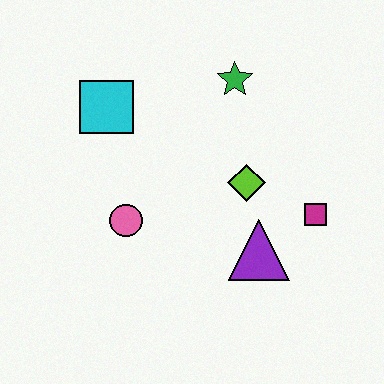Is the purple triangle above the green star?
No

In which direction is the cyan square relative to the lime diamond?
The cyan square is to the left of the lime diamond.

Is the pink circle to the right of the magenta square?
No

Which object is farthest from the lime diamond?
The cyan square is farthest from the lime diamond.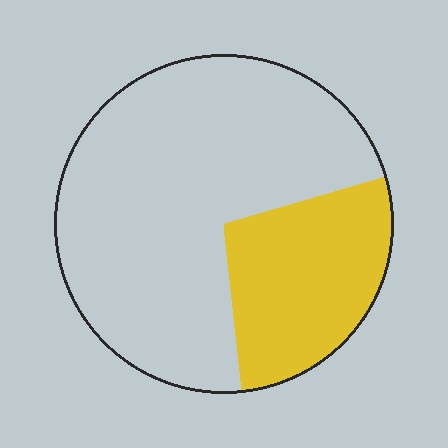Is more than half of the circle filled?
No.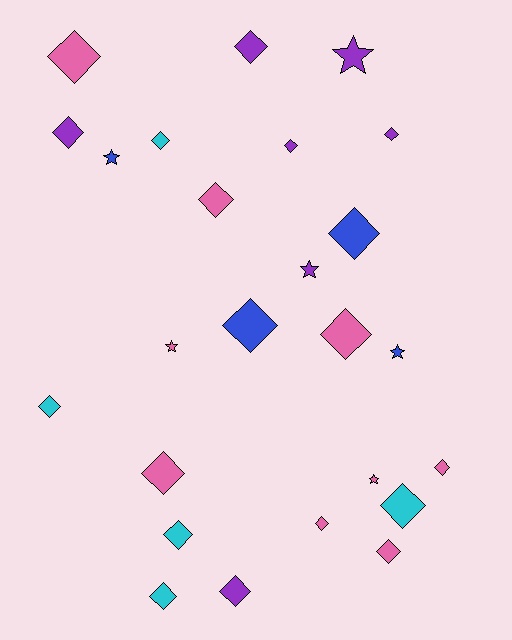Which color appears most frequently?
Pink, with 9 objects.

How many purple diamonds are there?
There are 5 purple diamonds.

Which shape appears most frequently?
Diamond, with 19 objects.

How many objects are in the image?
There are 25 objects.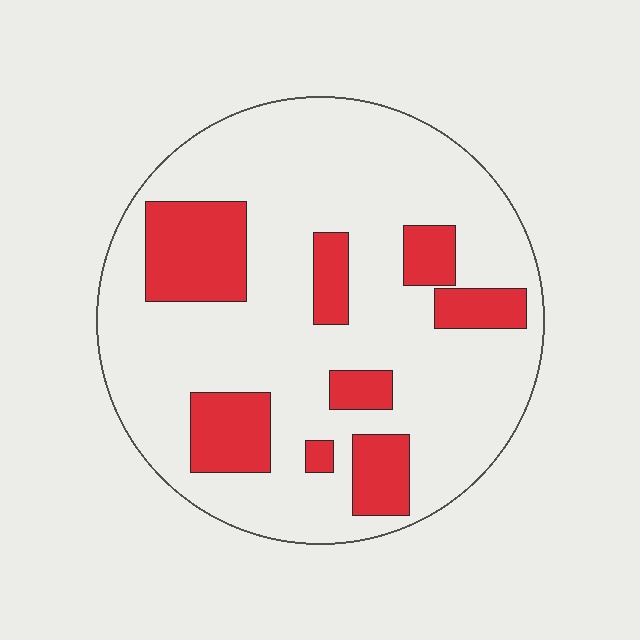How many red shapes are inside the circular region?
8.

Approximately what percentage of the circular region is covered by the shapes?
Approximately 20%.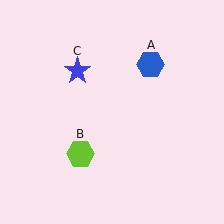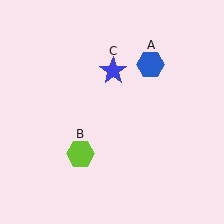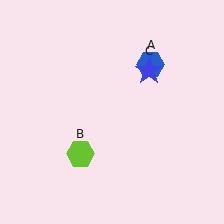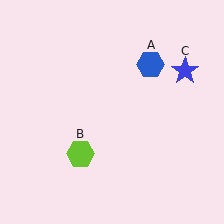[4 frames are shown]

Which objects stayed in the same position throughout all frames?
Blue hexagon (object A) and lime hexagon (object B) remained stationary.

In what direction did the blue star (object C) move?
The blue star (object C) moved right.